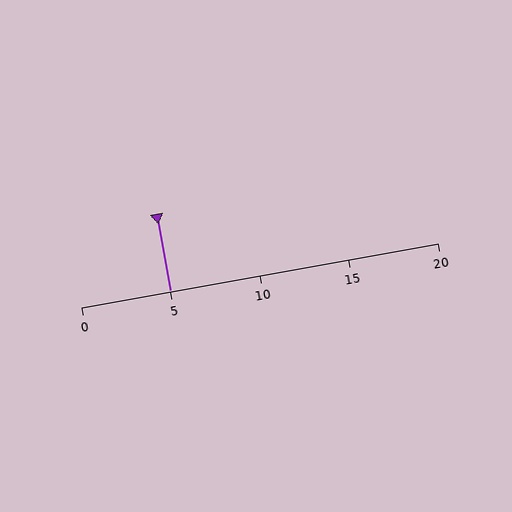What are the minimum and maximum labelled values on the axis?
The axis runs from 0 to 20.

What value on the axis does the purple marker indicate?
The marker indicates approximately 5.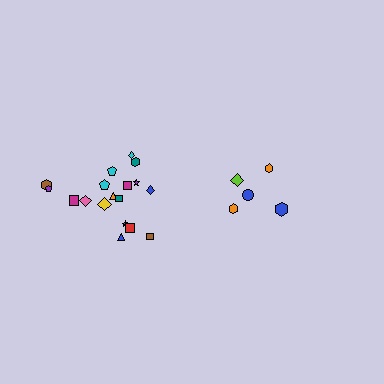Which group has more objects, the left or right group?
The left group.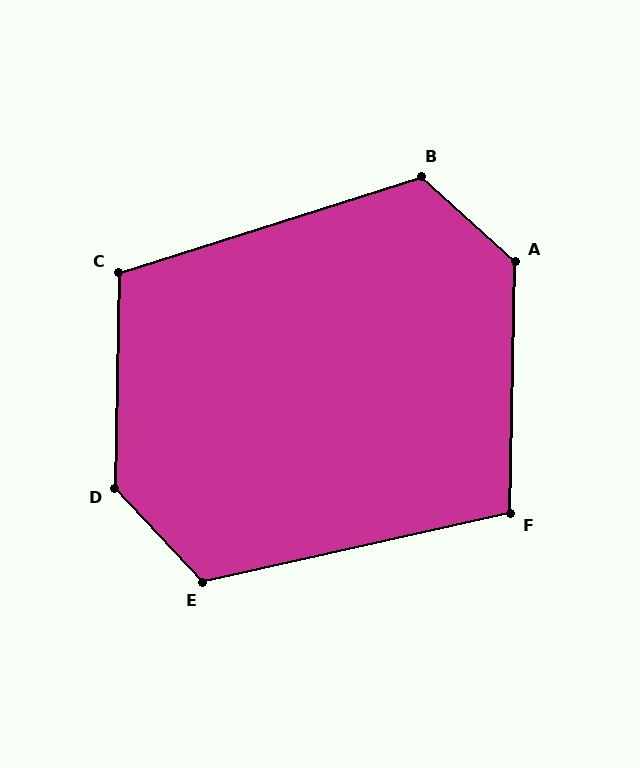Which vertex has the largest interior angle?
D, at approximately 136 degrees.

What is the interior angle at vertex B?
Approximately 120 degrees (obtuse).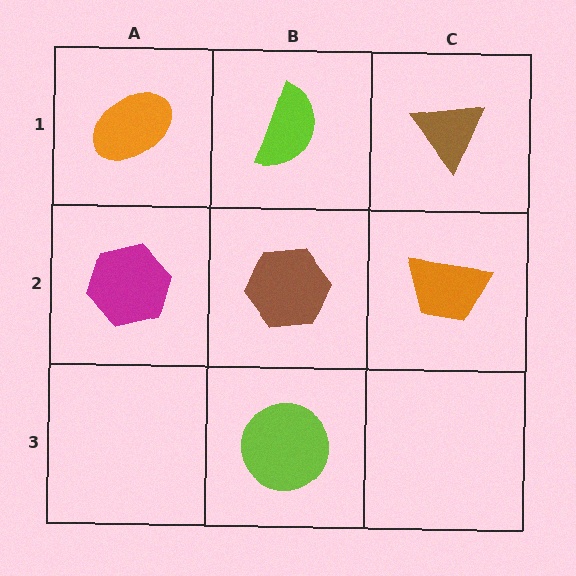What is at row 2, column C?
An orange trapezoid.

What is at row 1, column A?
An orange ellipse.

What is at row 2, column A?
A magenta hexagon.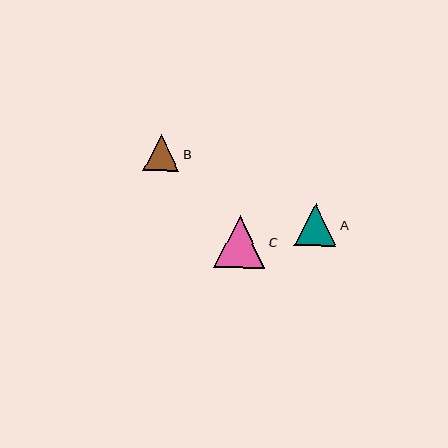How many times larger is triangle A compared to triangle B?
Triangle A is approximately 1.2 times the size of triangle B.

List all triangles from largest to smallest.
From largest to smallest: C, A, B.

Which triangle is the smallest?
Triangle B is the smallest with a size of approximately 36 pixels.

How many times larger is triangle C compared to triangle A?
Triangle C is approximately 1.2 times the size of triangle A.